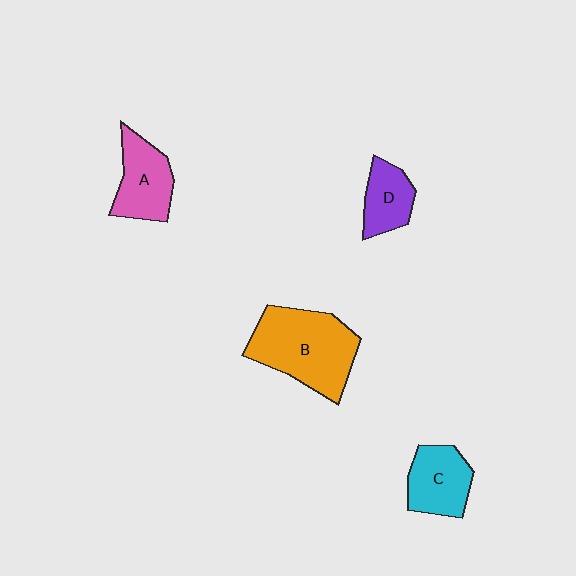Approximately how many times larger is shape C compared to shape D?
Approximately 1.3 times.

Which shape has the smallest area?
Shape D (purple).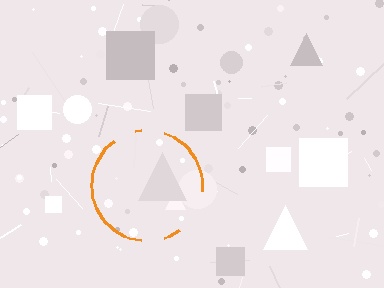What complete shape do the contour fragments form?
The contour fragments form a circle.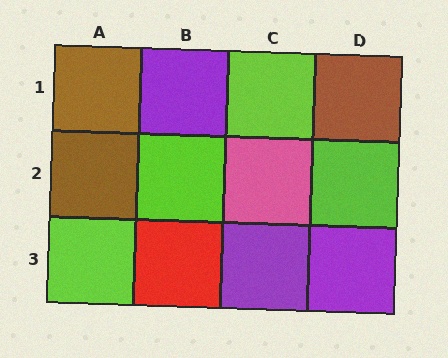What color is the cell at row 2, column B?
Lime.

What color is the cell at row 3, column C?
Purple.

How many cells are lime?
4 cells are lime.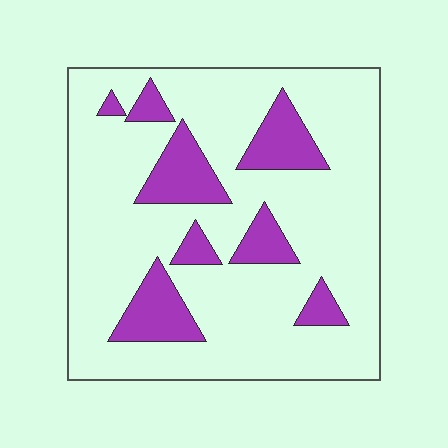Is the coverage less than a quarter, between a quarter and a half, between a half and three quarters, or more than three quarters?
Less than a quarter.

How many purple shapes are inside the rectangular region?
8.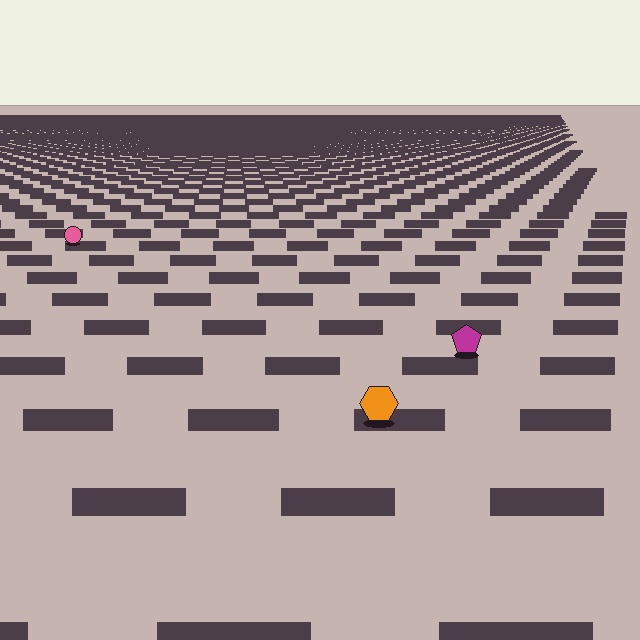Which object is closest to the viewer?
The orange hexagon is closest. The texture marks near it are larger and more spread out.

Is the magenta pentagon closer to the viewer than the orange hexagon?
No. The orange hexagon is closer — you can tell from the texture gradient: the ground texture is coarser near it.